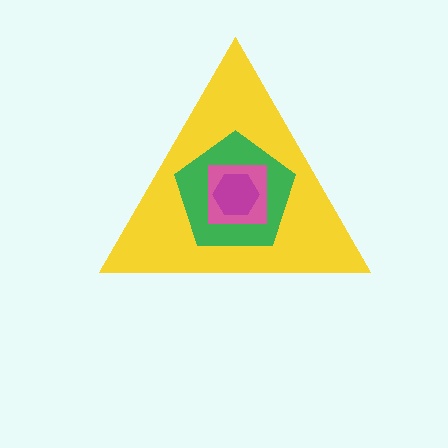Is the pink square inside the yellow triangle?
Yes.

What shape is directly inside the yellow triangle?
The green pentagon.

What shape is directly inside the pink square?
The magenta hexagon.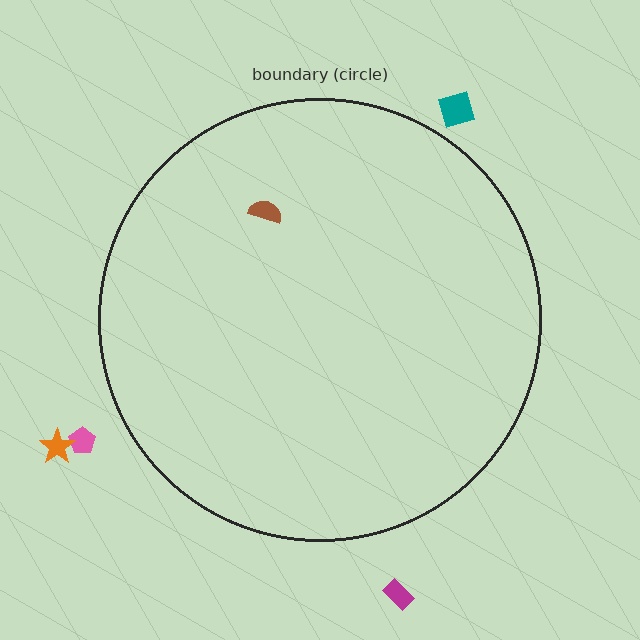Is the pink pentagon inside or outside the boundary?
Outside.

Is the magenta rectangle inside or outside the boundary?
Outside.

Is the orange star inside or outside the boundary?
Outside.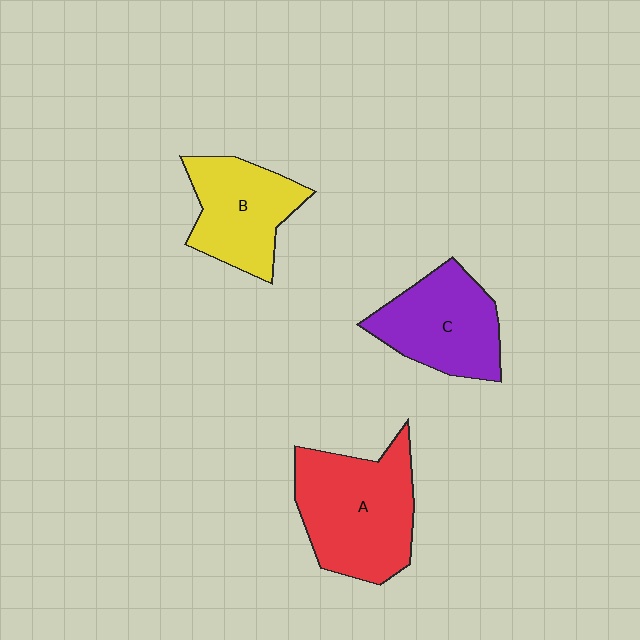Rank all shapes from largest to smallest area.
From largest to smallest: A (red), C (purple), B (yellow).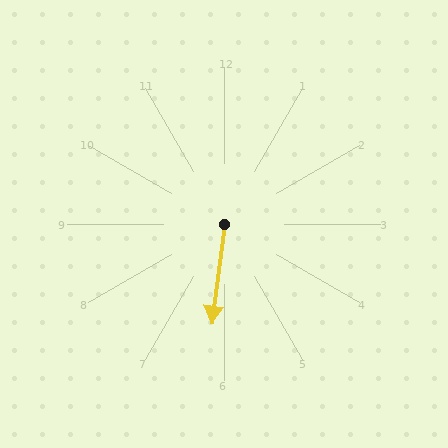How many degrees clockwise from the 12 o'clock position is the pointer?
Approximately 187 degrees.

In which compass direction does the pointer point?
South.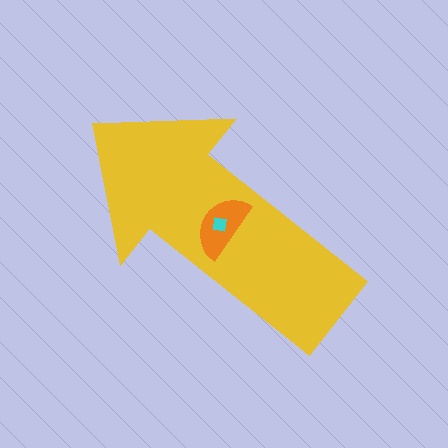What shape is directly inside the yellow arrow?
The orange semicircle.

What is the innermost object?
The cyan square.